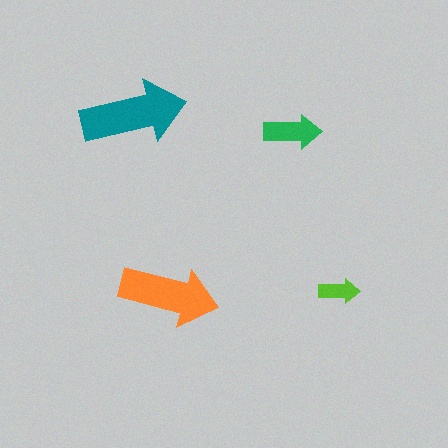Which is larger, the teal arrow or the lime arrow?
The teal one.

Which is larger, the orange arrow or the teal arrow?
The teal one.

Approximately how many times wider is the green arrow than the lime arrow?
About 1.5 times wider.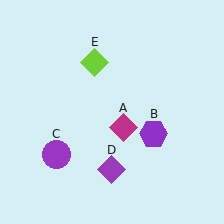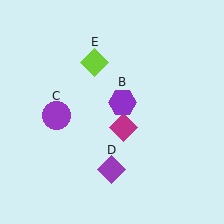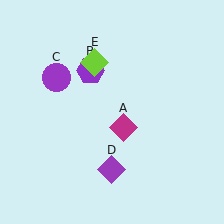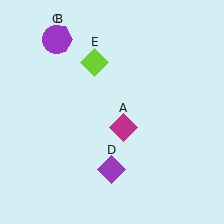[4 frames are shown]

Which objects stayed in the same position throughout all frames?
Magenta diamond (object A) and purple diamond (object D) and lime diamond (object E) remained stationary.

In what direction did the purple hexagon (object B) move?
The purple hexagon (object B) moved up and to the left.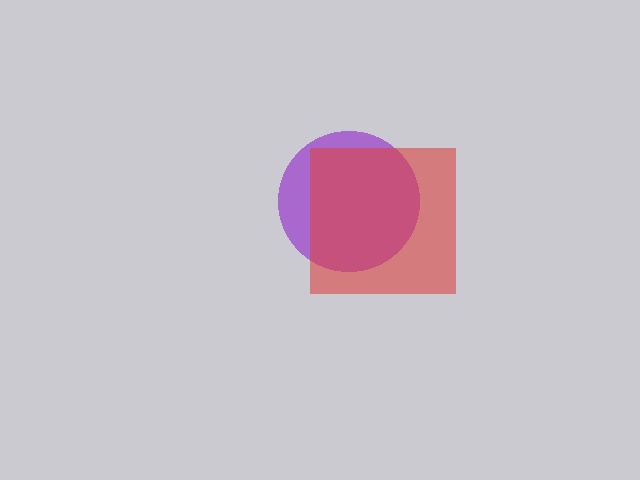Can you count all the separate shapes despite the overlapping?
Yes, there are 2 separate shapes.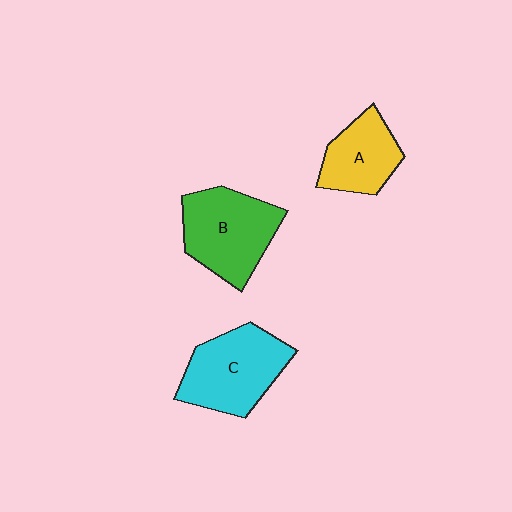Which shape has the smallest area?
Shape A (yellow).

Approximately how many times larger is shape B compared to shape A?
Approximately 1.4 times.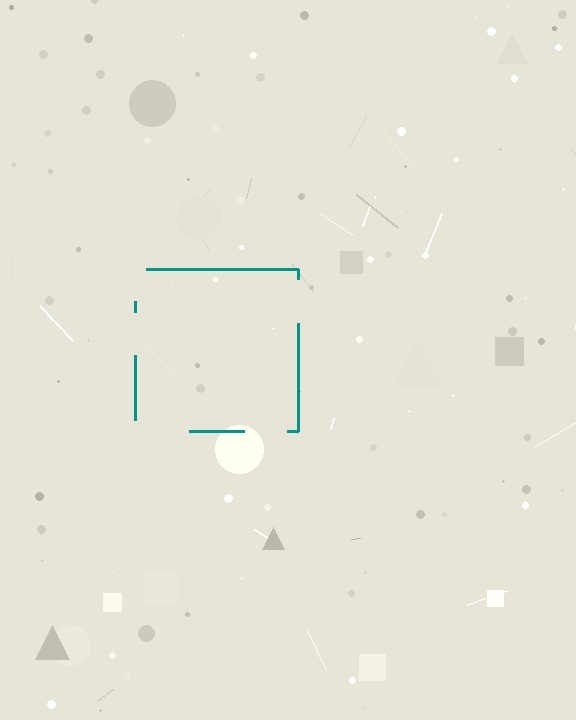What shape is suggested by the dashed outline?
The dashed outline suggests a square.